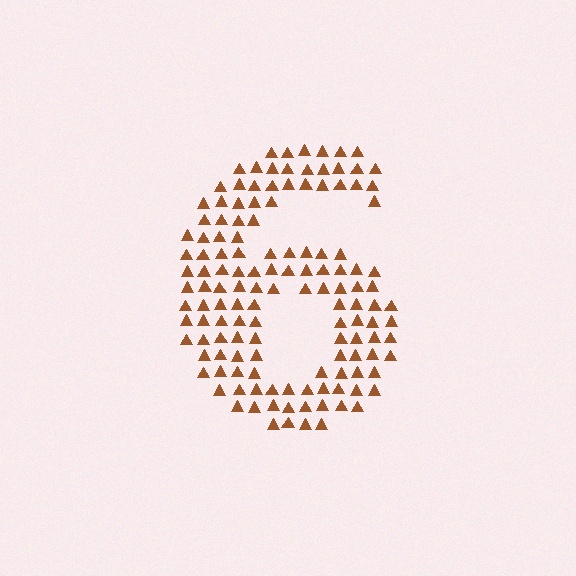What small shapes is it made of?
It is made of small triangles.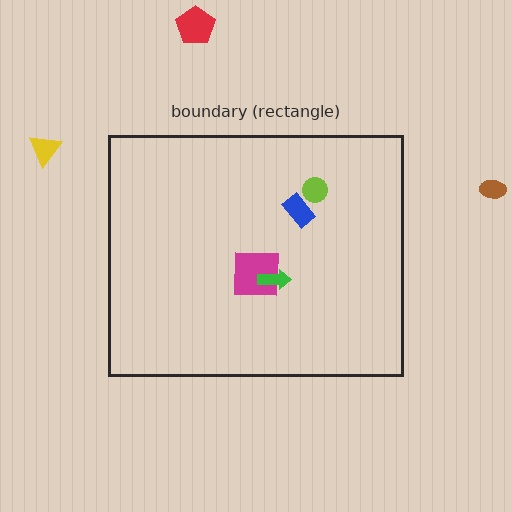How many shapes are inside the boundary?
4 inside, 3 outside.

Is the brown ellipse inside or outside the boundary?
Outside.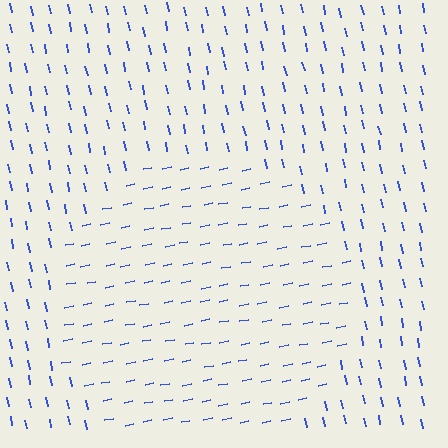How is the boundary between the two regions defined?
The boundary is defined purely by a change in line orientation (approximately 89 degrees difference). All lines are the same color and thickness.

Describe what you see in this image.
The image is filled with small blue line segments. A circle region in the image has lines oriented differently from the surrounding lines, creating a visible texture boundary.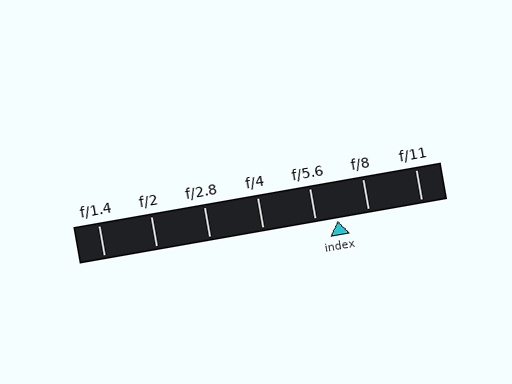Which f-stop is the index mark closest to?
The index mark is closest to f/5.6.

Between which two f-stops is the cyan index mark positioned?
The index mark is between f/5.6 and f/8.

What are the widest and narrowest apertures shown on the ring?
The widest aperture shown is f/1.4 and the narrowest is f/11.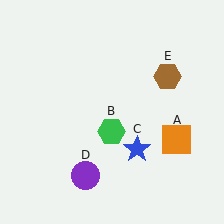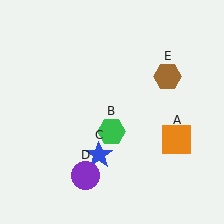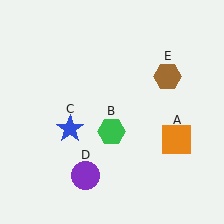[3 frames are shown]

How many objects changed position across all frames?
1 object changed position: blue star (object C).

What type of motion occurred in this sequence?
The blue star (object C) rotated clockwise around the center of the scene.